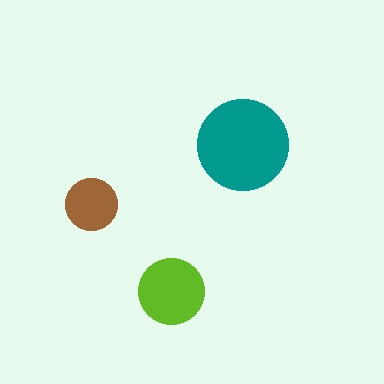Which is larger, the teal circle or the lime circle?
The teal one.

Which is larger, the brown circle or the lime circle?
The lime one.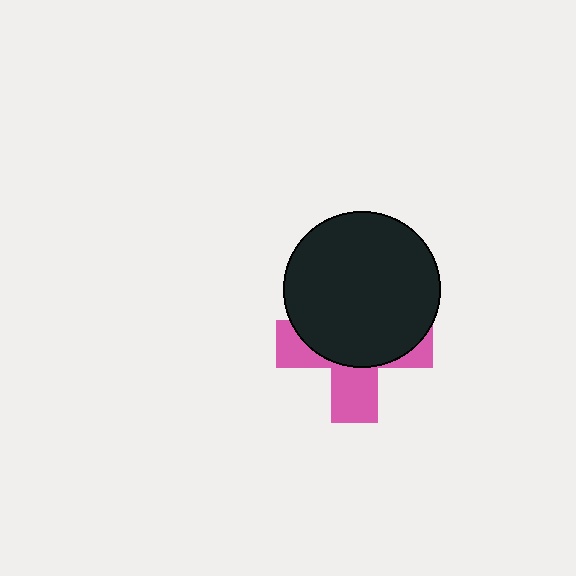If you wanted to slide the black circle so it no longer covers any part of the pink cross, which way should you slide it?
Slide it up — that is the most direct way to separate the two shapes.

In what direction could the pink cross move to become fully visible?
The pink cross could move down. That would shift it out from behind the black circle entirely.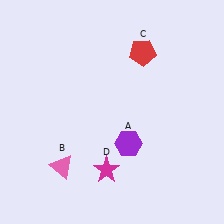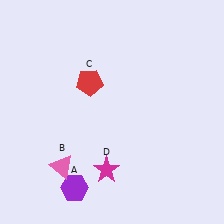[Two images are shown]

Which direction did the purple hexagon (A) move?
The purple hexagon (A) moved left.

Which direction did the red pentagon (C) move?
The red pentagon (C) moved left.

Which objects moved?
The objects that moved are: the purple hexagon (A), the red pentagon (C).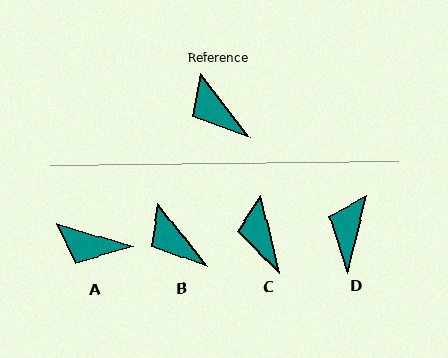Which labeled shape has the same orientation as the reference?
B.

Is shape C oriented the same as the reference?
No, it is off by about 25 degrees.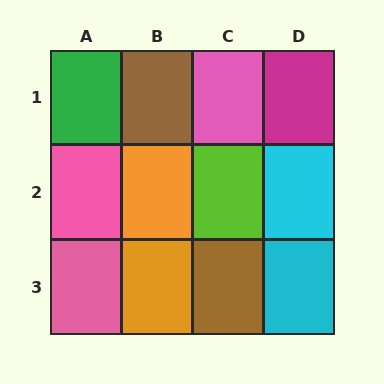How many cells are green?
1 cell is green.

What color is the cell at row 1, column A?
Green.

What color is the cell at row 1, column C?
Pink.